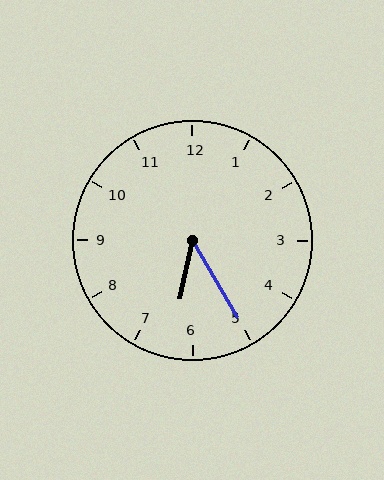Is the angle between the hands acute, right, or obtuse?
It is acute.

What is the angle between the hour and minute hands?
Approximately 42 degrees.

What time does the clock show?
6:25.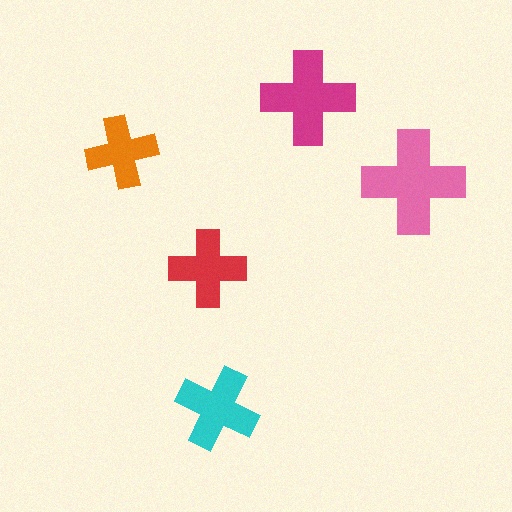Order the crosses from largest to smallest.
the pink one, the magenta one, the cyan one, the red one, the orange one.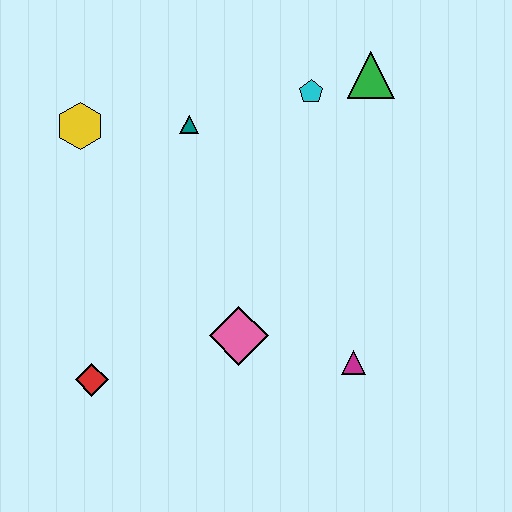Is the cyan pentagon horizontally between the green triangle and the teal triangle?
Yes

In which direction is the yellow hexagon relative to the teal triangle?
The yellow hexagon is to the left of the teal triangle.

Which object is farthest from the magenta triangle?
The yellow hexagon is farthest from the magenta triangle.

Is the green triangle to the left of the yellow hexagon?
No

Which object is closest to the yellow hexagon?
The teal triangle is closest to the yellow hexagon.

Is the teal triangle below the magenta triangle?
No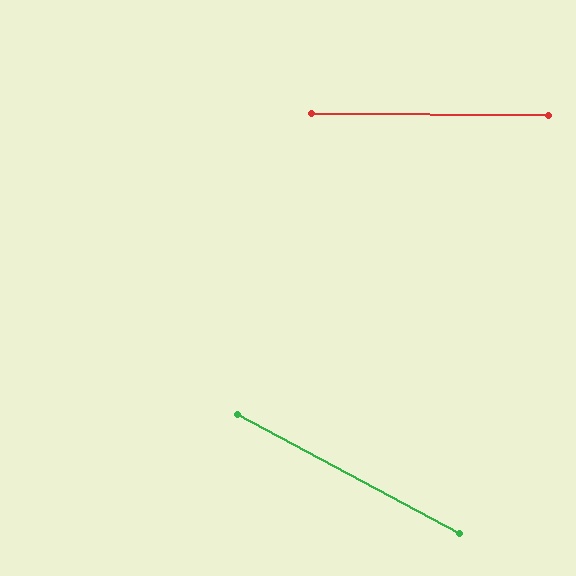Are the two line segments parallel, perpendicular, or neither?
Neither parallel nor perpendicular — they differ by about 27°.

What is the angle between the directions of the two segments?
Approximately 27 degrees.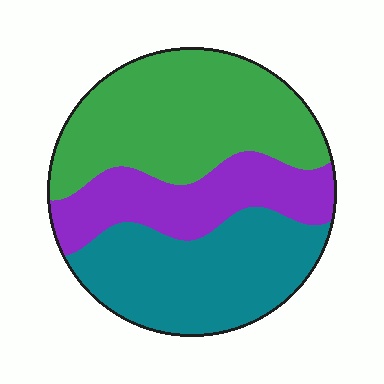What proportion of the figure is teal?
Teal covers 34% of the figure.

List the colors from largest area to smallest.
From largest to smallest: green, teal, purple.